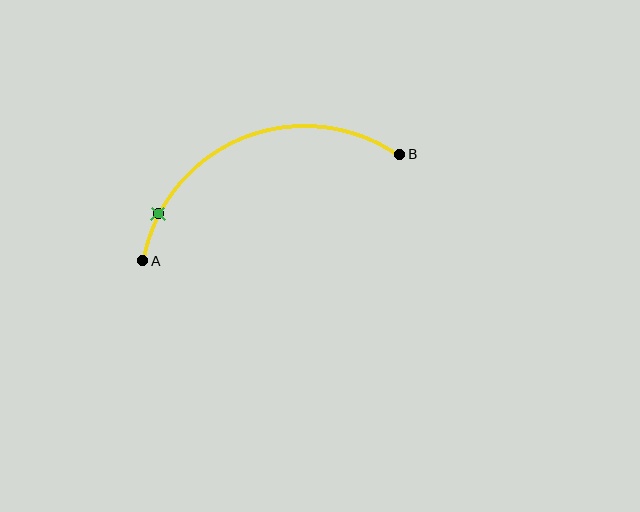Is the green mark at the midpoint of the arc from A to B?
No. The green mark lies on the arc but is closer to endpoint A. The arc midpoint would be at the point on the curve equidistant along the arc from both A and B.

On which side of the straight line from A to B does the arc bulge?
The arc bulges above the straight line connecting A and B.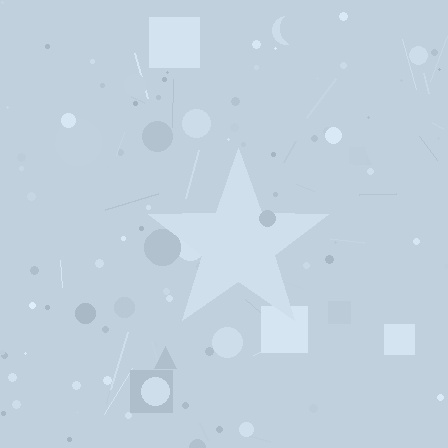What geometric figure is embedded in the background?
A star is embedded in the background.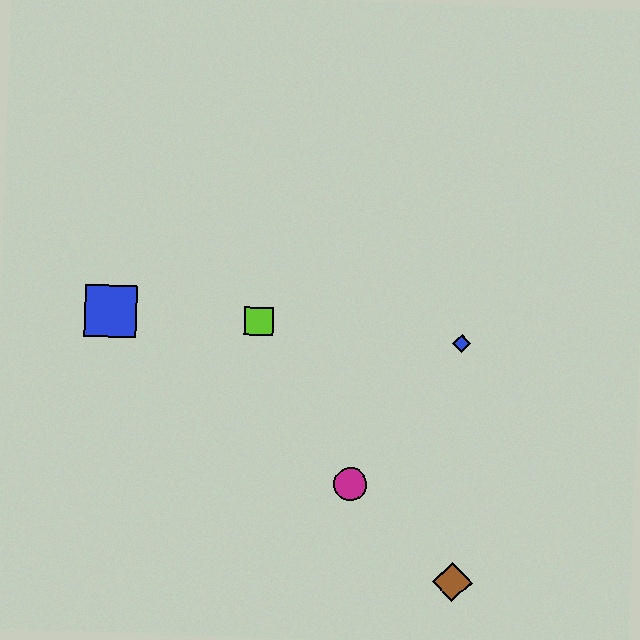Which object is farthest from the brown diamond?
The blue square is farthest from the brown diamond.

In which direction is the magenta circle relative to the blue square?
The magenta circle is to the right of the blue square.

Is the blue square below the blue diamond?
No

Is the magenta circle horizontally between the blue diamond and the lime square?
Yes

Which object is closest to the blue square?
The lime square is closest to the blue square.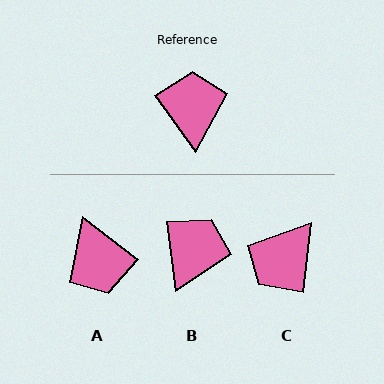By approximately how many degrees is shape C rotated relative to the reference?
Approximately 138 degrees counter-clockwise.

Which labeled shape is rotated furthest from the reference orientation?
A, about 163 degrees away.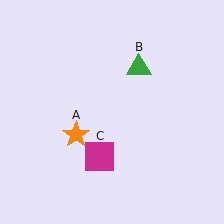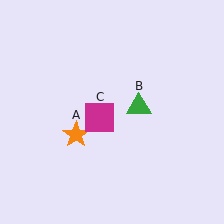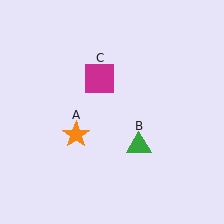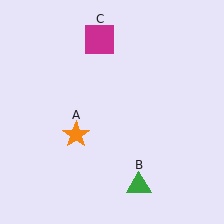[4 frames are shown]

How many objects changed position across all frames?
2 objects changed position: green triangle (object B), magenta square (object C).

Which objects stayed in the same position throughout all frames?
Orange star (object A) remained stationary.